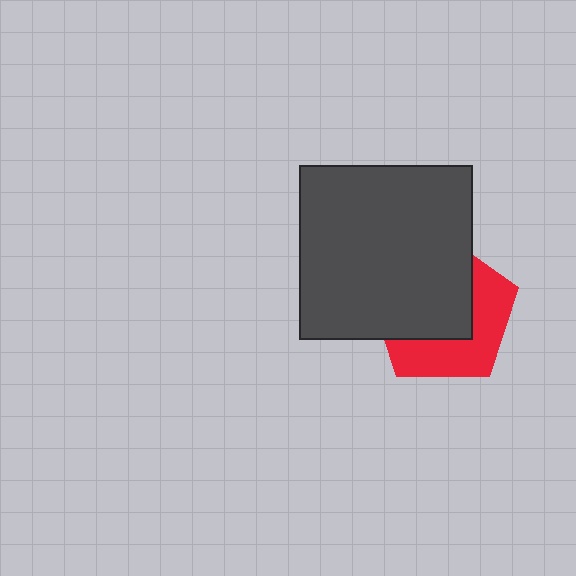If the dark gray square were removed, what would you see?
You would see the complete red pentagon.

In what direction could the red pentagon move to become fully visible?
The red pentagon could move toward the lower-right. That would shift it out from behind the dark gray square entirely.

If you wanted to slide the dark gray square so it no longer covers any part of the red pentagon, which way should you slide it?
Slide it toward the upper-left — that is the most direct way to separate the two shapes.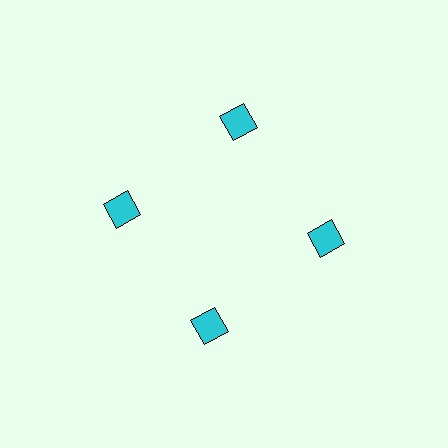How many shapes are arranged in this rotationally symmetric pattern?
There are 4 shapes, arranged in 4 groups of 1.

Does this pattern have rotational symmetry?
Yes, this pattern has 4-fold rotational symmetry. It looks the same after rotating 90 degrees around the center.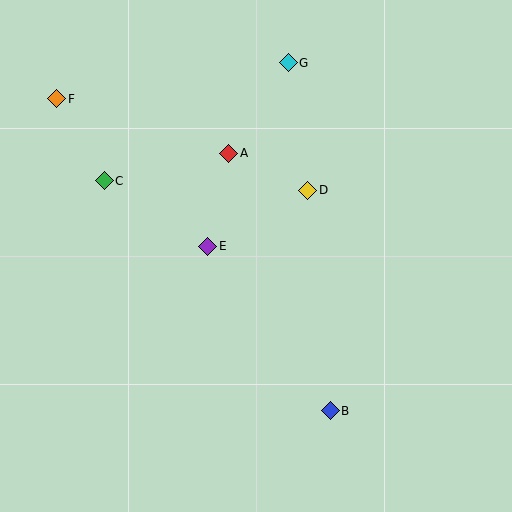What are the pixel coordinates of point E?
Point E is at (208, 246).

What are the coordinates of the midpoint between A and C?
The midpoint between A and C is at (167, 167).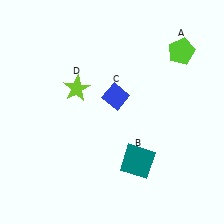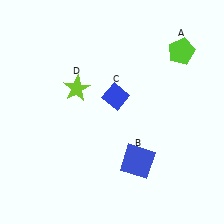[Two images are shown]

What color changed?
The square (B) changed from teal in Image 1 to blue in Image 2.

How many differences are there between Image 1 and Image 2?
There is 1 difference between the two images.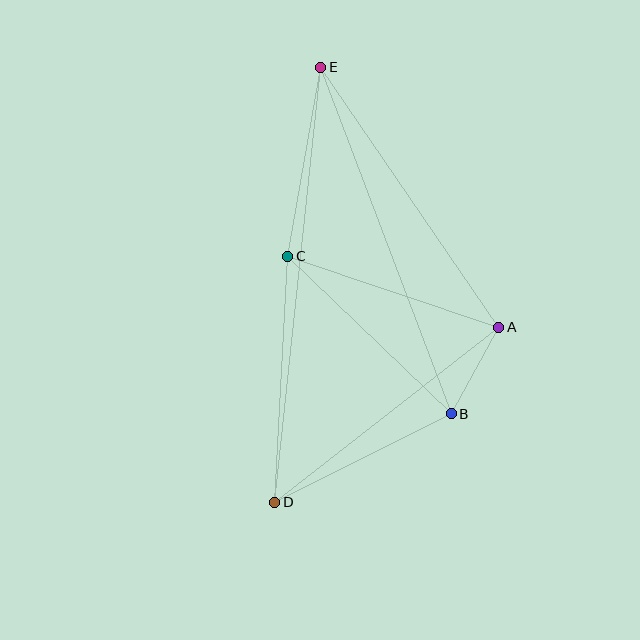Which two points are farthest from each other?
Points D and E are farthest from each other.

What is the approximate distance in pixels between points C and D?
The distance between C and D is approximately 247 pixels.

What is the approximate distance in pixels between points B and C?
The distance between B and C is approximately 227 pixels.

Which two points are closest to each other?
Points A and B are closest to each other.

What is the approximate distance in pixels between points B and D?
The distance between B and D is approximately 197 pixels.